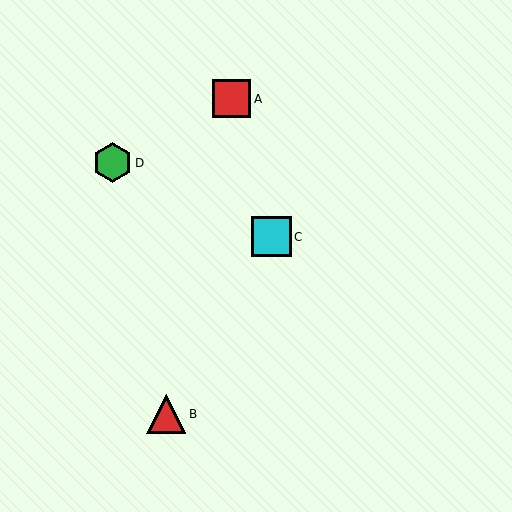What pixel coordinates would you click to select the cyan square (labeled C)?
Click at (271, 237) to select the cyan square C.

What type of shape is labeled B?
Shape B is a red triangle.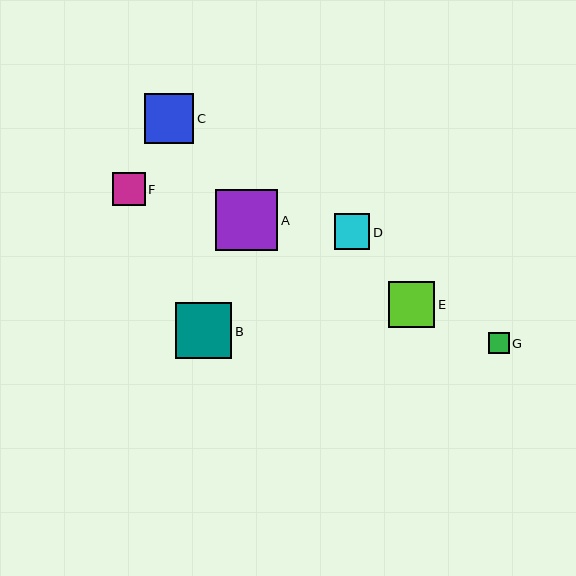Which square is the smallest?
Square G is the smallest with a size of approximately 21 pixels.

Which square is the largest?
Square A is the largest with a size of approximately 62 pixels.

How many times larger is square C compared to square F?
Square C is approximately 1.5 times the size of square F.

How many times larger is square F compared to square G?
Square F is approximately 1.6 times the size of square G.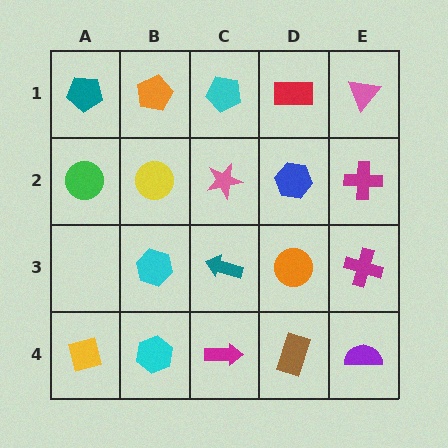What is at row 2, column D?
A blue hexagon.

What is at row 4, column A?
A yellow diamond.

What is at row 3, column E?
A magenta cross.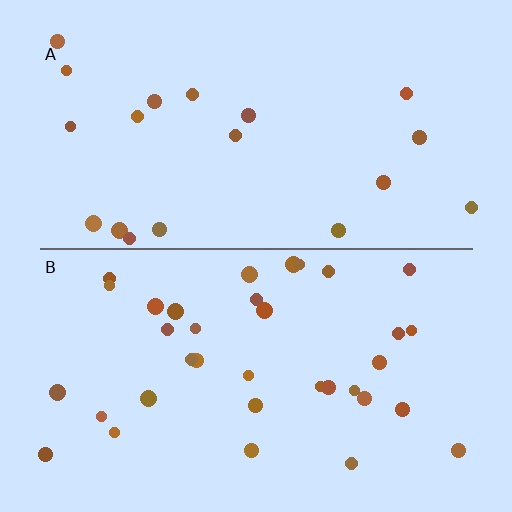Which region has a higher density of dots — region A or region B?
B (the bottom).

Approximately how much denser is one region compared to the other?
Approximately 1.8× — region B over region A.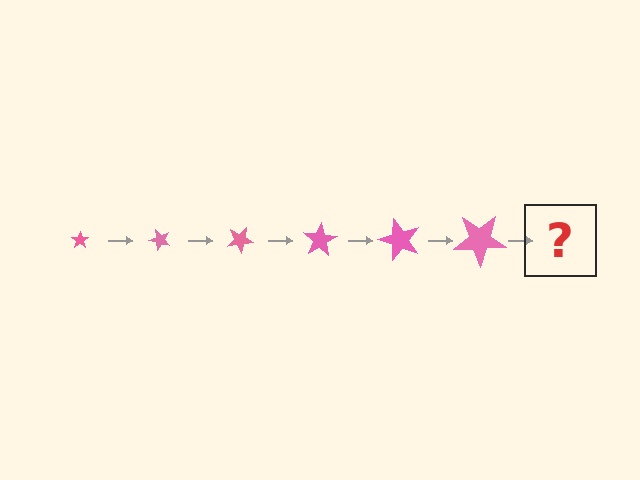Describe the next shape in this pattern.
It should be a star, larger than the previous one and rotated 300 degrees from the start.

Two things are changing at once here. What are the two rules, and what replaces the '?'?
The two rules are that the star grows larger each step and it rotates 50 degrees each step. The '?' should be a star, larger than the previous one and rotated 300 degrees from the start.